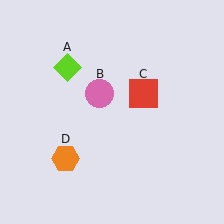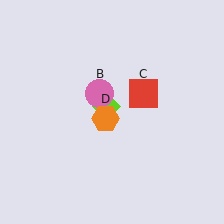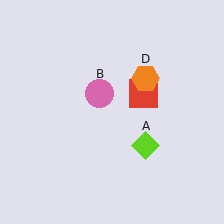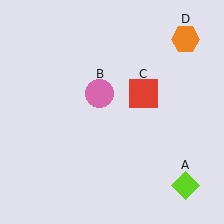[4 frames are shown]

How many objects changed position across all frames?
2 objects changed position: lime diamond (object A), orange hexagon (object D).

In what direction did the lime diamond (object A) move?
The lime diamond (object A) moved down and to the right.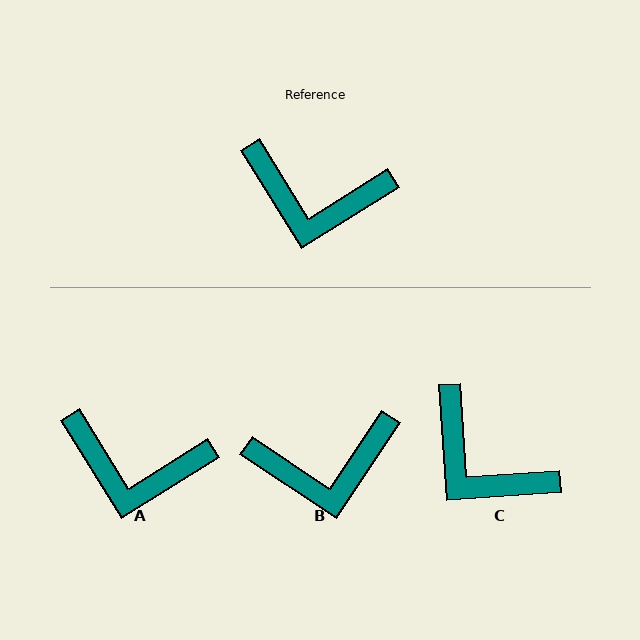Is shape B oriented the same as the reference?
No, it is off by about 25 degrees.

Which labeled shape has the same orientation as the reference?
A.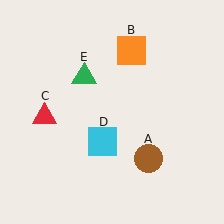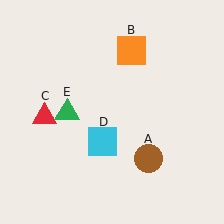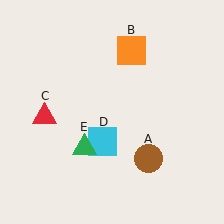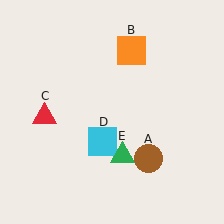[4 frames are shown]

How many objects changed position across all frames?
1 object changed position: green triangle (object E).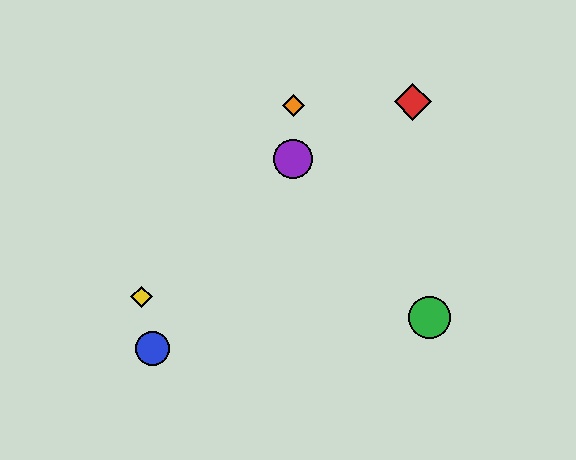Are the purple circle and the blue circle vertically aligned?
No, the purple circle is at x≈293 and the blue circle is at x≈153.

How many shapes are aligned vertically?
2 shapes (the purple circle, the orange diamond) are aligned vertically.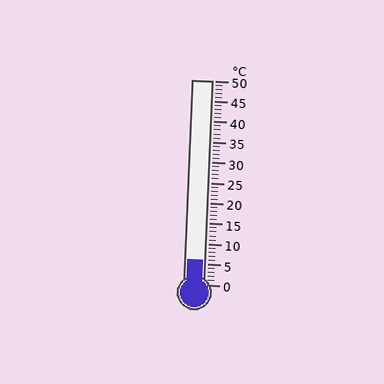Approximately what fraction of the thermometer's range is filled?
The thermometer is filled to approximately 10% of its range.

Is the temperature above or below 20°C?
The temperature is below 20°C.